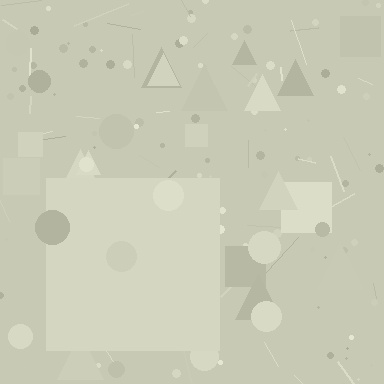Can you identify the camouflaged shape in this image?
The camouflaged shape is a square.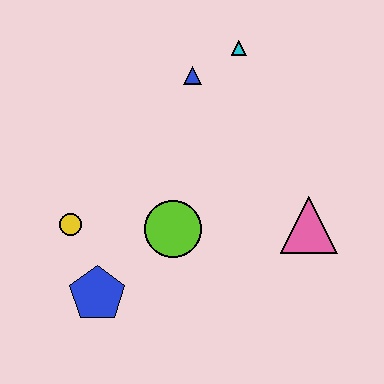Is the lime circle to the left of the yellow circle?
No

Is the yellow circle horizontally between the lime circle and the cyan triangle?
No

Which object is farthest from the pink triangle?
The yellow circle is farthest from the pink triangle.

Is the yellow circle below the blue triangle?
Yes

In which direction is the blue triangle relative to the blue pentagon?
The blue triangle is above the blue pentagon.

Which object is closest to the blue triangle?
The cyan triangle is closest to the blue triangle.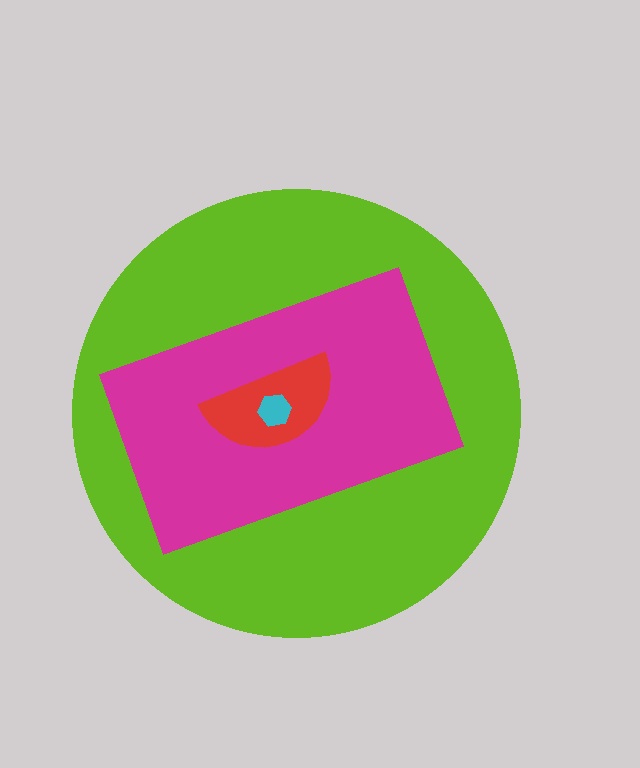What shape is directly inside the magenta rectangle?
The red semicircle.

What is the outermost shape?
The lime circle.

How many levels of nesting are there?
4.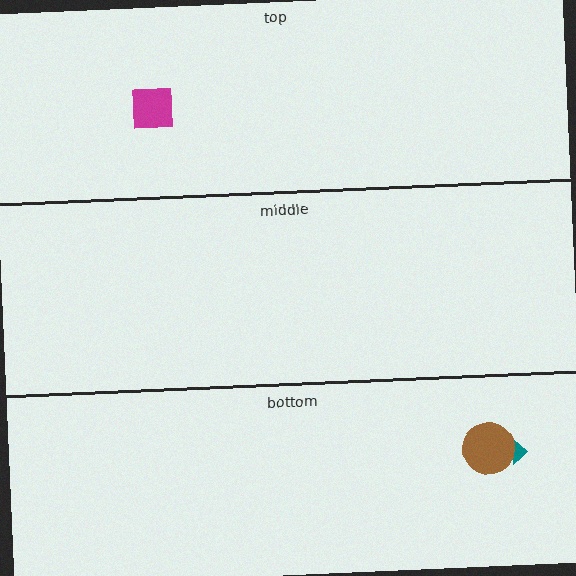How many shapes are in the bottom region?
2.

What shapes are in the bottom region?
The teal arrow, the brown circle.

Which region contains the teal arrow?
The bottom region.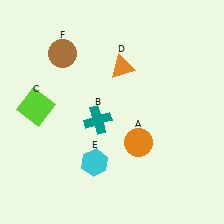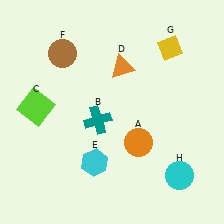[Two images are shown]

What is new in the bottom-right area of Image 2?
A cyan circle (H) was added in the bottom-right area of Image 2.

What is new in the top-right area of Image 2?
A yellow diamond (G) was added in the top-right area of Image 2.